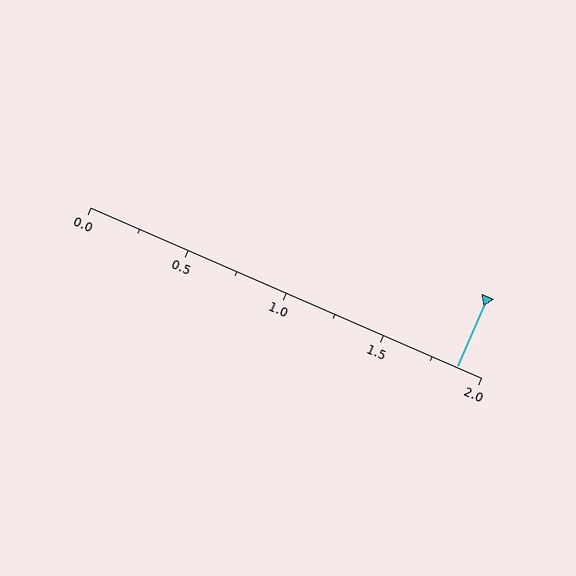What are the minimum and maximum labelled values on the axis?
The axis runs from 0.0 to 2.0.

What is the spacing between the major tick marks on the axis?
The major ticks are spaced 0.5 apart.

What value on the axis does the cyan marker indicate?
The marker indicates approximately 1.88.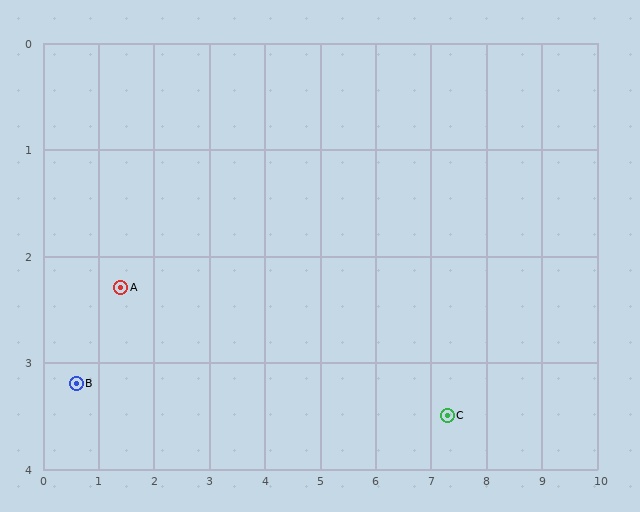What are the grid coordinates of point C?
Point C is at approximately (7.3, 3.5).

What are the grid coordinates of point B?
Point B is at approximately (0.6, 3.2).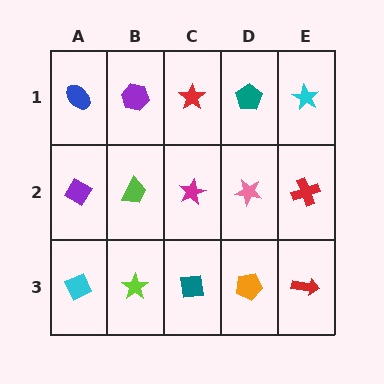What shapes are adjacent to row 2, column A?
A blue ellipse (row 1, column A), a cyan diamond (row 3, column A), a lime trapezoid (row 2, column B).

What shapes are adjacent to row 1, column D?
A pink star (row 2, column D), a red star (row 1, column C), a cyan star (row 1, column E).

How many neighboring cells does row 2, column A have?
3.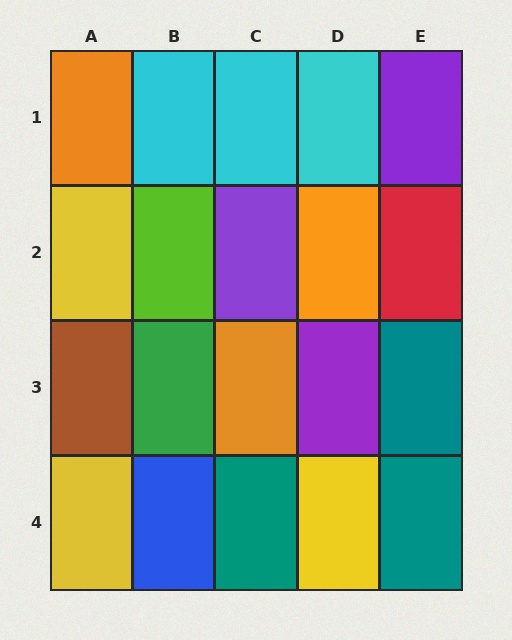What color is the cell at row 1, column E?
Purple.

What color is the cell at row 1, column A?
Orange.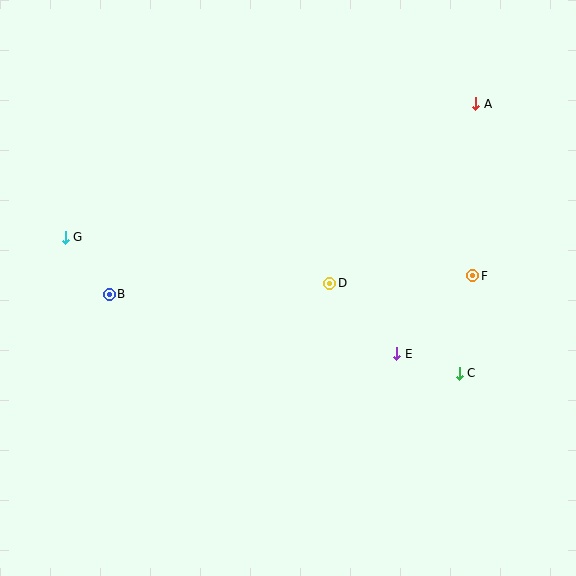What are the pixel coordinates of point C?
Point C is at (459, 373).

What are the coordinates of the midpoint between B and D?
The midpoint between B and D is at (220, 289).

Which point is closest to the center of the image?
Point D at (330, 283) is closest to the center.